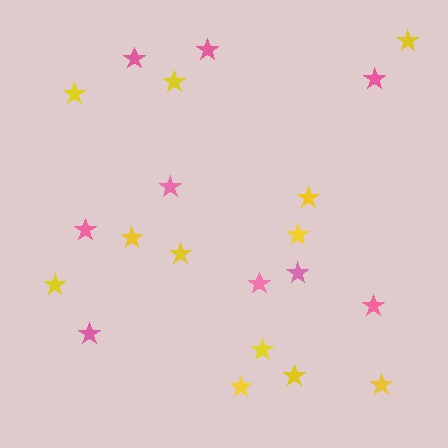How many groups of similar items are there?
There are 2 groups: one group of pink stars (9) and one group of yellow stars (12).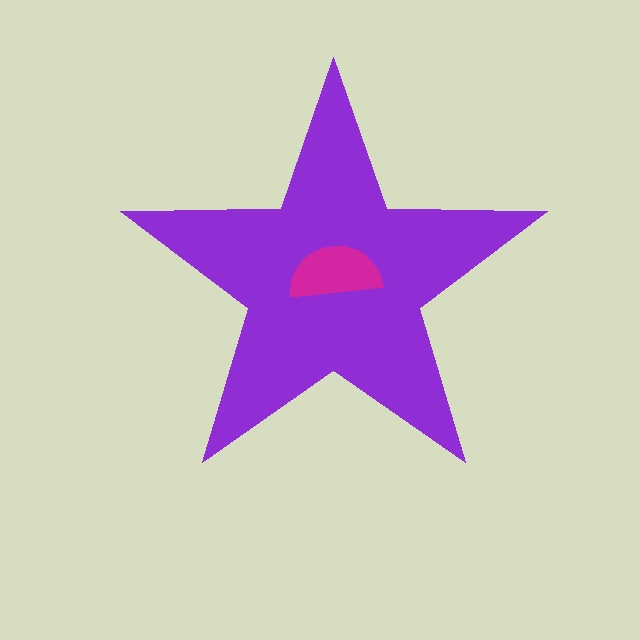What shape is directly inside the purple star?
The magenta semicircle.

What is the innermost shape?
The magenta semicircle.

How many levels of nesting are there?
2.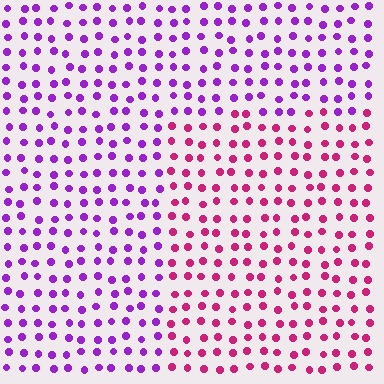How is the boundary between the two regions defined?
The boundary is defined purely by a slight shift in hue (about 47 degrees). Spacing, size, and orientation are identical on both sides.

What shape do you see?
I see a rectangle.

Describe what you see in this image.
The image is filled with small purple elements in a uniform arrangement. A rectangle-shaped region is visible where the elements are tinted to a slightly different hue, forming a subtle color boundary.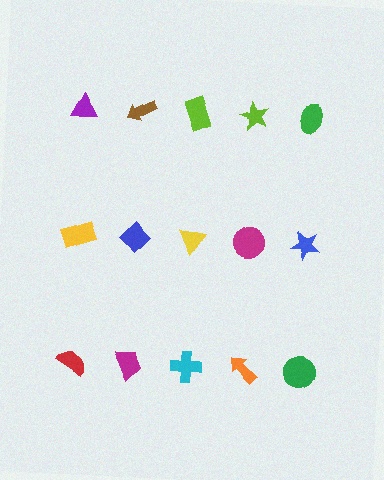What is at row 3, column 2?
A magenta trapezoid.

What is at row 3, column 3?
A cyan cross.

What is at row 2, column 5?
A blue star.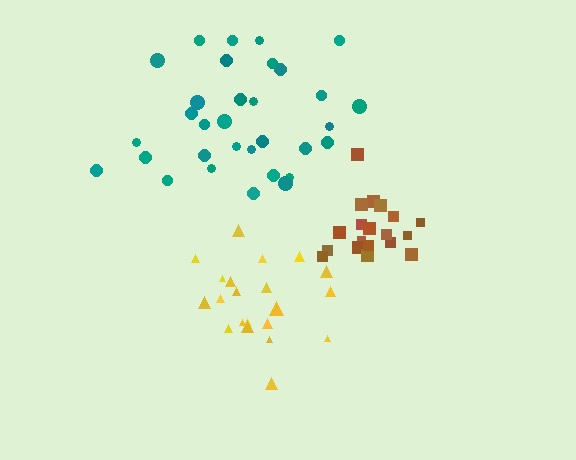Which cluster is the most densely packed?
Brown.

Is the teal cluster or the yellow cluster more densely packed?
Yellow.